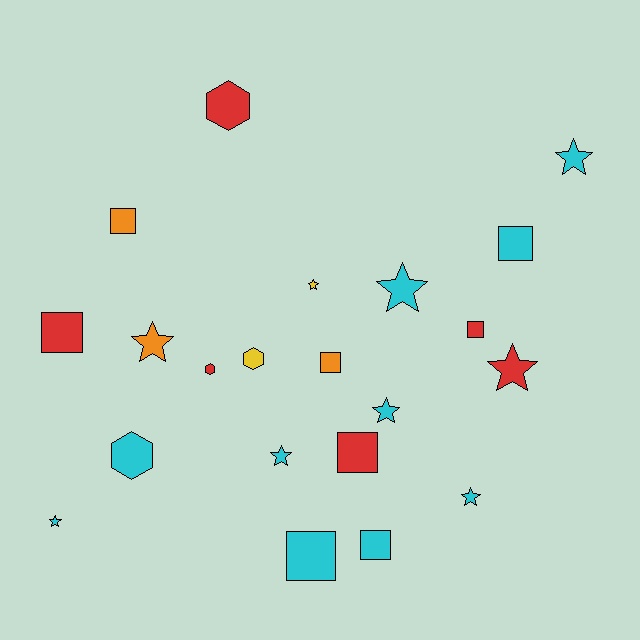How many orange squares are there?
There are 2 orange squares.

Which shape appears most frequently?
Star, with 9 objects.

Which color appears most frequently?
Cyan, with 10 objects.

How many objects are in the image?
There are 21 objects.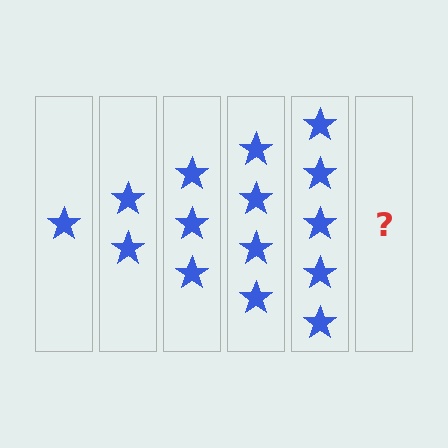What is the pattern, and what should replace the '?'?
The pattern is that each step adds one more star. The '?' should be 6 stars.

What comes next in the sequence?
The next element should be 6 stars.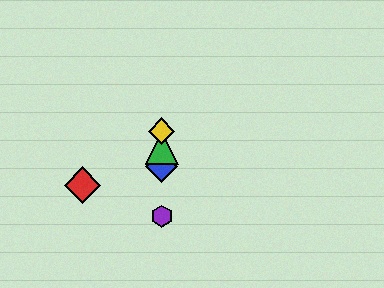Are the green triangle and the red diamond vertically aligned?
No, the green triangle is at x≈162 and the red diamond is at x≈82.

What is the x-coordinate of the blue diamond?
The blue diamond is at x≈162.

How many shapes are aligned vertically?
4 shapes (the blue diamond, the green triangle, the yellow diamond, the purple hexagon) are aligned vertically.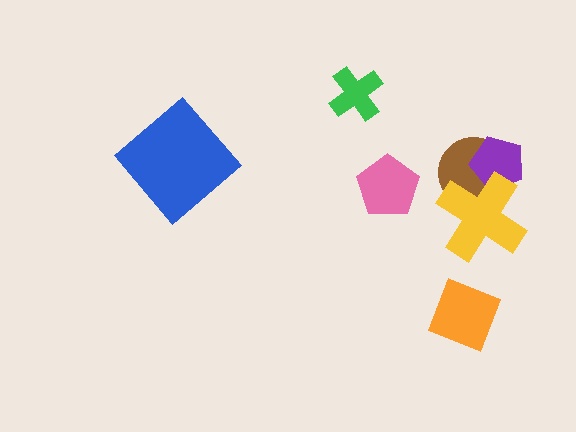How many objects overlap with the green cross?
0 objects overlap with the green cross.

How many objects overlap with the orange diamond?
0 objects overlap with the orange diamond.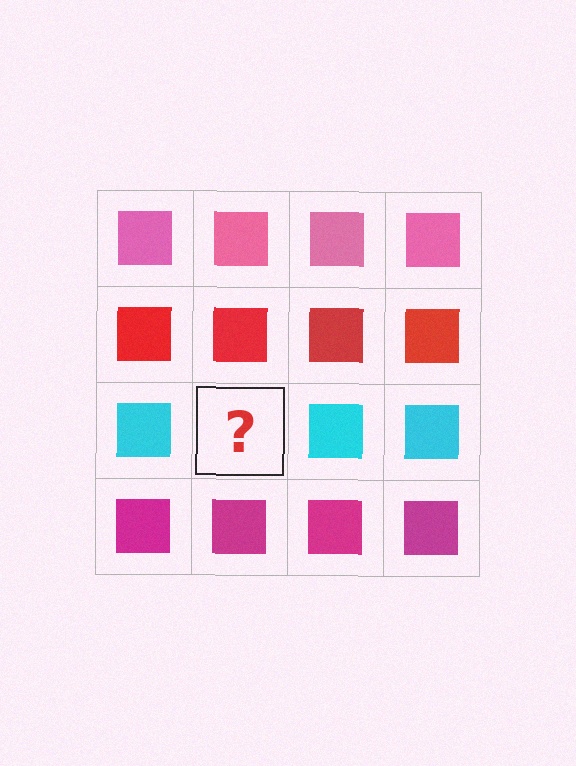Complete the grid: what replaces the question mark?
The question mark should be replaced with a cyan square.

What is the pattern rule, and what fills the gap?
The rule is that each row has a consistent color. The gap should be filled with a cyan square.